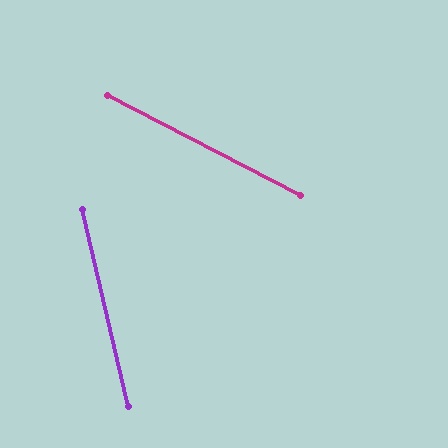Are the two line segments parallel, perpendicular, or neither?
Neither parallel nor perpendicular — they differ by about 50°.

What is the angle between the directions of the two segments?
Approximately 50 degrees.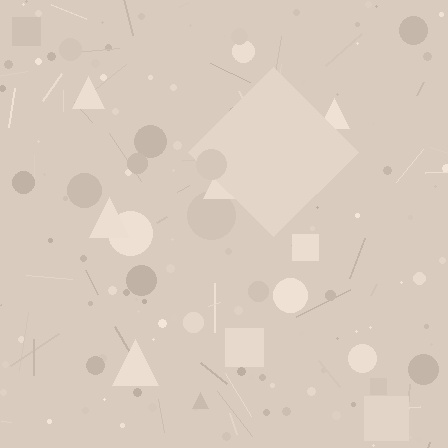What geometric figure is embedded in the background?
A diamond is embedded in the background.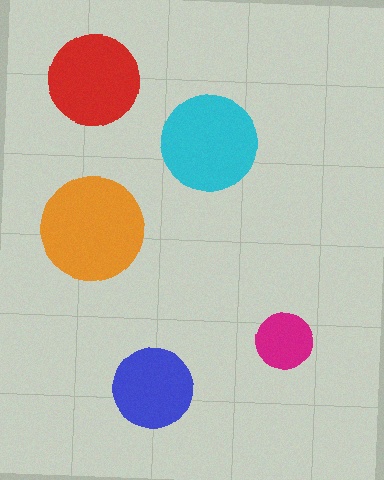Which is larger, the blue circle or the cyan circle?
The cyan one.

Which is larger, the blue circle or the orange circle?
The orange one.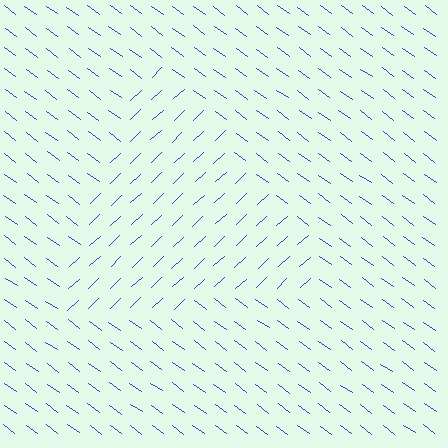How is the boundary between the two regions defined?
The boundary is defined purely by a change in line orientation (approximately 80 degrees difference). All lines are the same color and thickness.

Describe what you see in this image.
The image is filled with small blue line segments. A triangle region in the image has lines oriented differently from the surrounding lines, creating a visible texture boundary.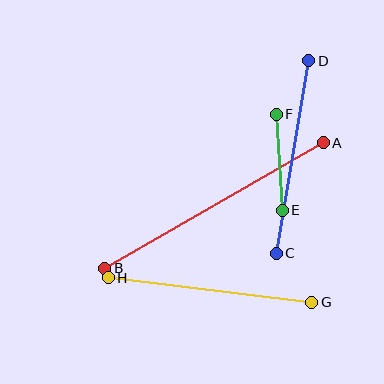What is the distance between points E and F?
The distance is approximately 96 pixels.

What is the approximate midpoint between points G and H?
The midpoint is at approximately (210, 290) pixels.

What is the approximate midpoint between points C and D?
The midpoint is at approximately (293, 157) pixels.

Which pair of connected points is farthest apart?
Points A and B are farthest apart.